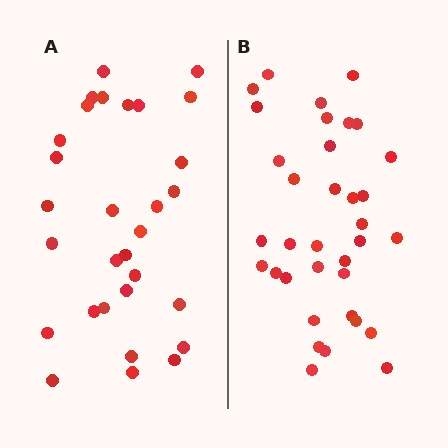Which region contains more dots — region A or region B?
Region B (the right region) has more dots.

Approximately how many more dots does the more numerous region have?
Region B has about 5 more dots than region A.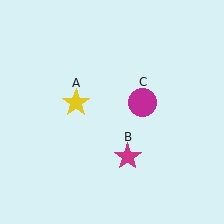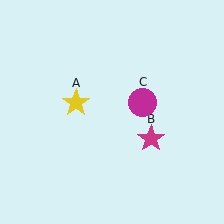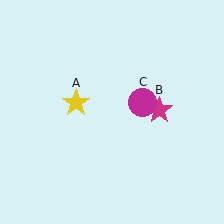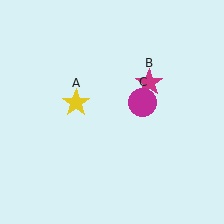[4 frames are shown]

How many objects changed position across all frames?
1 object changed position: magenta star (object B).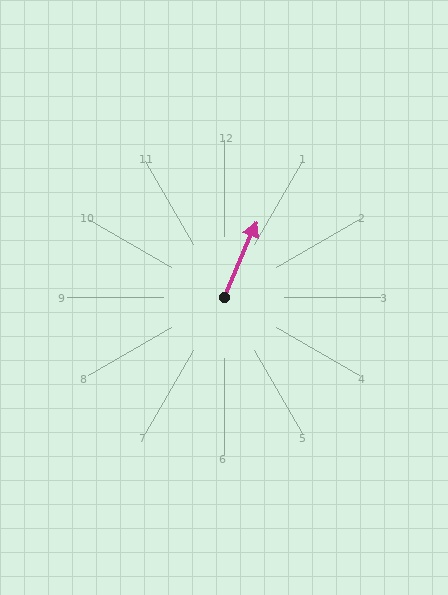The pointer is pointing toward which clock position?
Roughly 1 o'clock.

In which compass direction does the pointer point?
Northeast.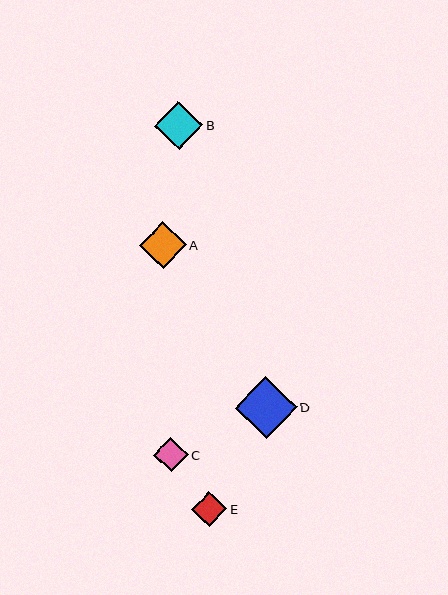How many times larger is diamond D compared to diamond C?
Diamond D is approximately 1.8 times the size of diamond C.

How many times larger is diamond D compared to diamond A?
Diamond D is approximately 1.3 times the size of diamond A.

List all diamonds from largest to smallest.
From largest to smallest: D, B, A, E, C.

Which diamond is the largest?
Diamond D is the largest with a size of approximately 62 pixels.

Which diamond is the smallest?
Diamond C is the smallest with a size of approximately 34 pixels.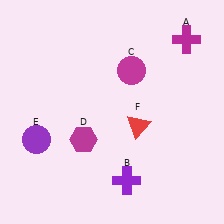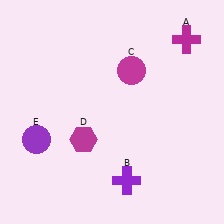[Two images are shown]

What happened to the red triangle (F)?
The red triangle (F) was removed in Image 2. It was in the bottom-right area of Image 1.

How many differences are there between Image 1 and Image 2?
There is 1 difference between the two images.